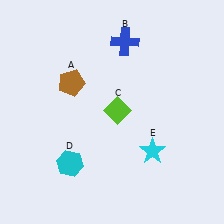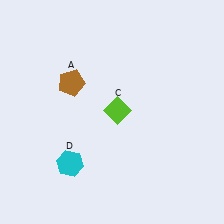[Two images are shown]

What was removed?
The cyan star (E), the blue cross (B) were removed in Image 2.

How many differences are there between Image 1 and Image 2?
There are 2 differences between the two images.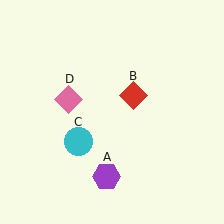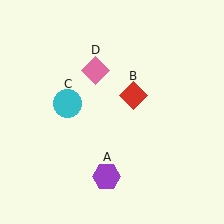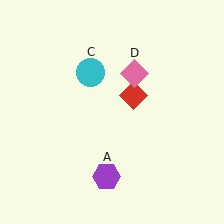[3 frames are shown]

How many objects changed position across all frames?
2 objects changed position: cyan circle (object C), pink diamond (object D).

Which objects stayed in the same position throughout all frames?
Purple hexagon (object A) and red diamond (object B) remained stationary.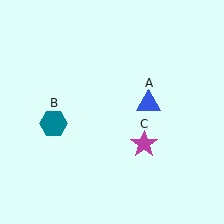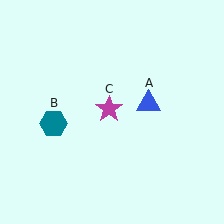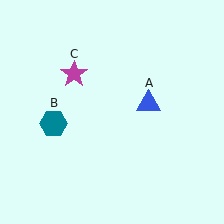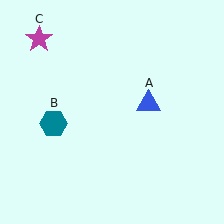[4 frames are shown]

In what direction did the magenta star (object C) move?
The magenta star (object C) moved up and to the left.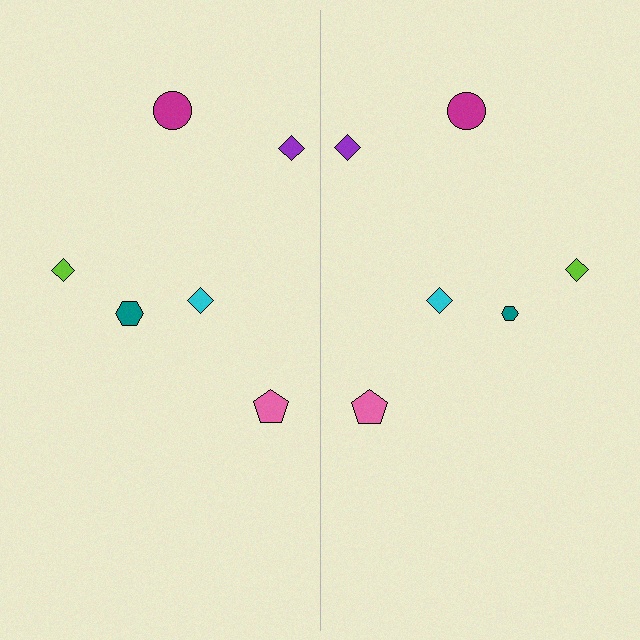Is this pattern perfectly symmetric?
No, the pattern is not perfectly symmetric. The teal hexagon on the right side has a different size than its mirror counterpart.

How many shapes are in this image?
There are 12 shapes in this image.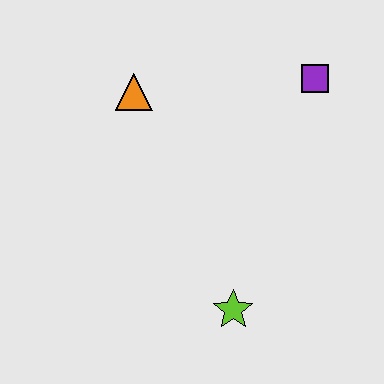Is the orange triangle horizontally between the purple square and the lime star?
No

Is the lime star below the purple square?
Yes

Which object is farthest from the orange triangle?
The lime star is farthest from the orange triangle.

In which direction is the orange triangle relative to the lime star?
The orange triangle is above the lime star.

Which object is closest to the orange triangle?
The purple square is closest to the orange triangle.